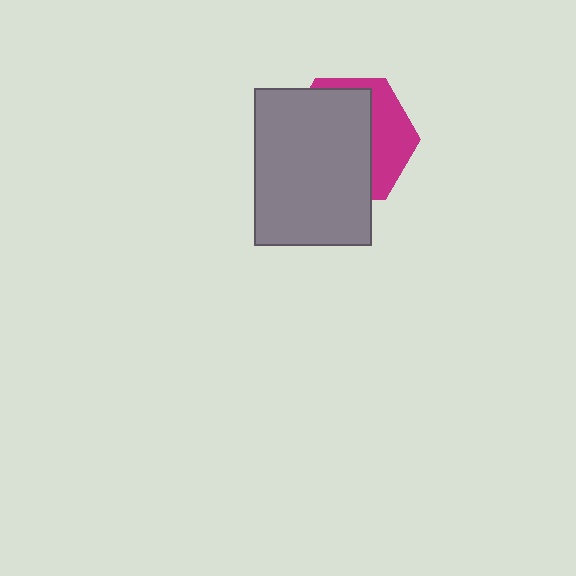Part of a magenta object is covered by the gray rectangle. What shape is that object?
It is a hexagon.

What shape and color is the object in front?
The object in front is a gray rectangle.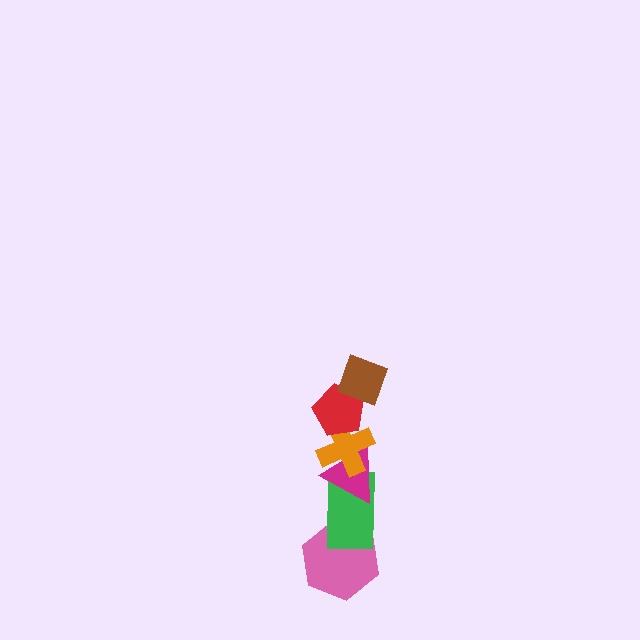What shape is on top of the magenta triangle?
The orange cross is on top of the magenta triangle.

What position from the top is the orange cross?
The orange cross is 3rd from the top.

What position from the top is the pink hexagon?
The pink hexagon is 6th from the top.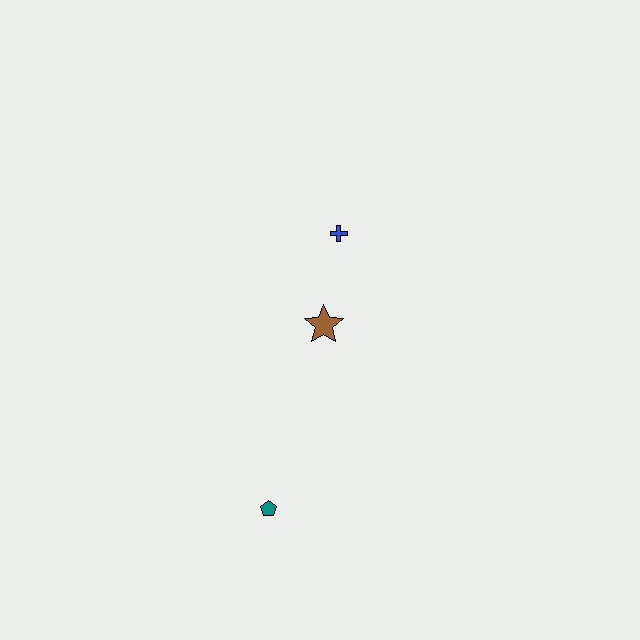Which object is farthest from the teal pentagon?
The blue cross is farthest from the teal pentagon.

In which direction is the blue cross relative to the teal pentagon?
The blue cross is above the teal pentagon.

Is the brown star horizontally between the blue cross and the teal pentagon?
Yes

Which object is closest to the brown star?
The blue cross is closest to the brown star.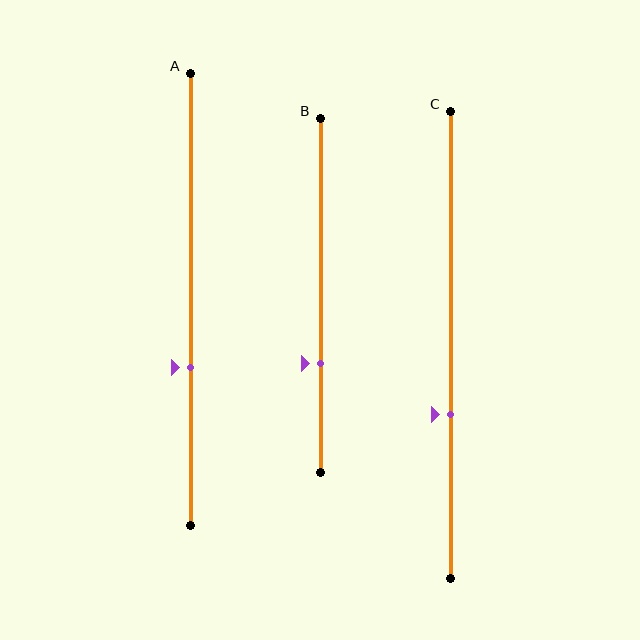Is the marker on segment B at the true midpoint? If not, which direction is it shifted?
No, the marker on segment B is shifted downward by about 19% of the segment length.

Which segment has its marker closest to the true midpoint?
Segment C has its marker closest to the true midpoint.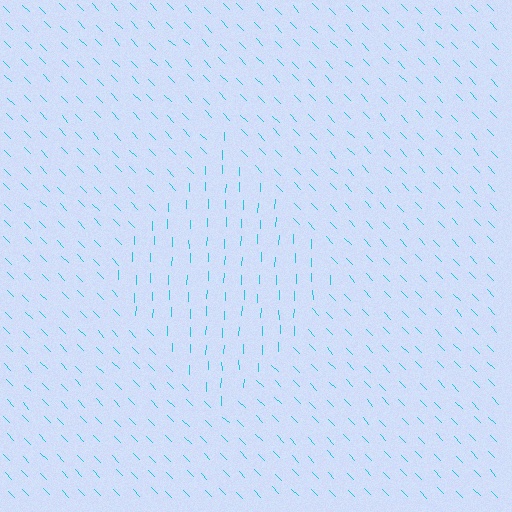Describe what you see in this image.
The image is filled with small cyan line segments. A diamond region in the image has lines oriented differently from the surrounding lines, creating a visible texture boundary.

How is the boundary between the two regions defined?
The boundary is defined purely by a change in line orientation (approximately 45 degrees difference). All lines are the same color and thickness.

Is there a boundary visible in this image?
Yes, there is a texture boundary formed by a change in line orientation.